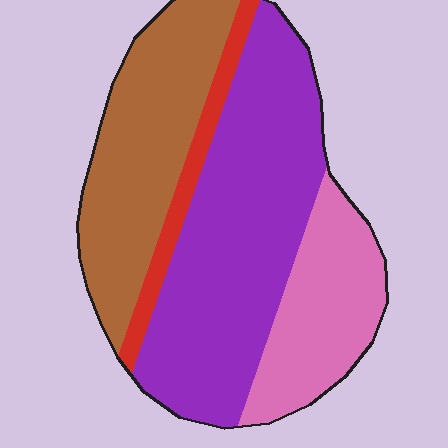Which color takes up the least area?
Red, at roughly 5%.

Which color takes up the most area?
Purple, at roughly 45%.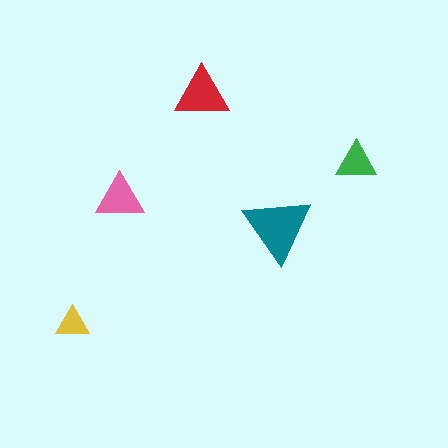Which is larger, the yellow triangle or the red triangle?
The red one.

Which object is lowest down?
The yellow triangle is bottommost.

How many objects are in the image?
There are 5 objects in the image.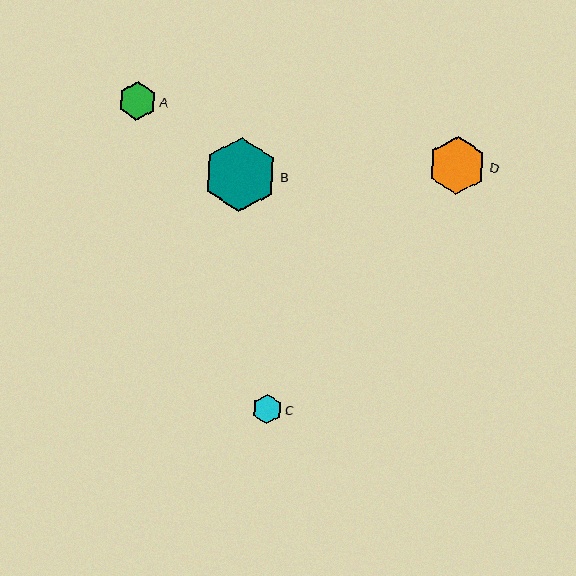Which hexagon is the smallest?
Hexagon C is the smallest with a size of approximately 29 pixels.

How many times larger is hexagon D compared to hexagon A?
Hexagon D is approximately 1.5 times the size of hexagon A.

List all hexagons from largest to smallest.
From largest to smallest: B, D, A, C.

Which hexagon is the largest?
Hexagon B is the largest with a size of approximately 74 pixels.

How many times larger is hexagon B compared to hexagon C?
Hexagon B is approximately 2.5 times the size of hexagon C.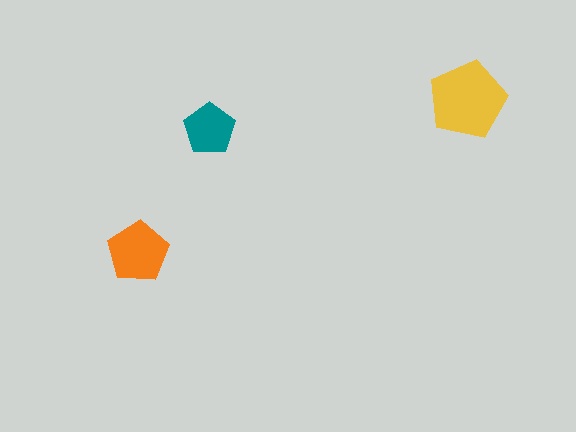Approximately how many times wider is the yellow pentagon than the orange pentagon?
About 1.5 times wider.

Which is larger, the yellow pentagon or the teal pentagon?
The yellow one.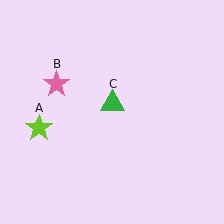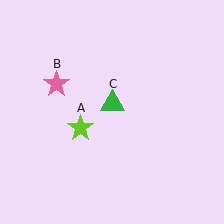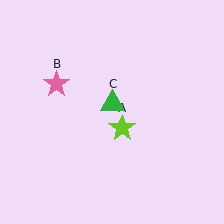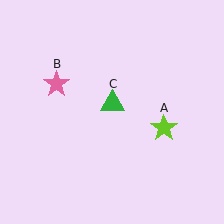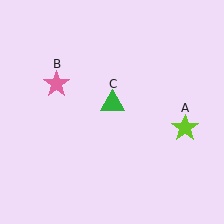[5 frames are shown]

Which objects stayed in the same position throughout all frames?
Pink star (object B) and green triangle (object C) remained stationary.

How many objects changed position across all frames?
1 object changed position: lime star (object A).